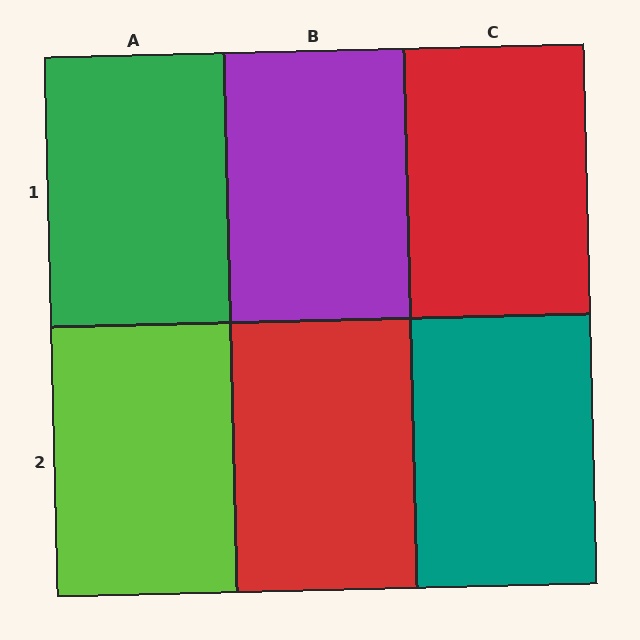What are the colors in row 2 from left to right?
Lime, red, teal.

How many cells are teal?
1 cell is teal.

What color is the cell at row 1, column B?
Purple.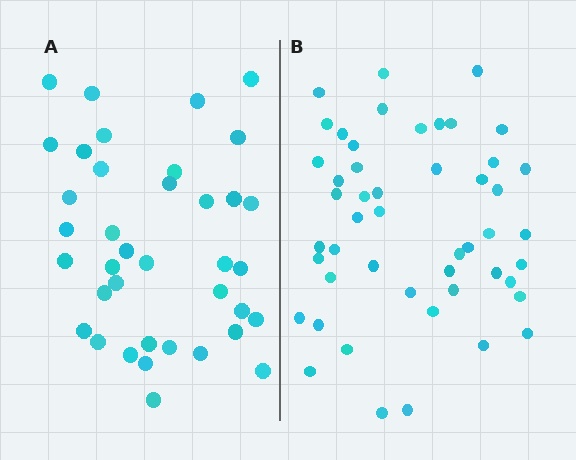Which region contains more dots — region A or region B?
Region B (the right region) has more dots.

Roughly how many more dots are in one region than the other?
Region B has roughly 12 or so more dots than region A.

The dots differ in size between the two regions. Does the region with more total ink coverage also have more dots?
No. Region A has more total ink coverage because its dots are larger, but region B actually contains more individual dots. Total area can be misleading — the number of items is what matters here.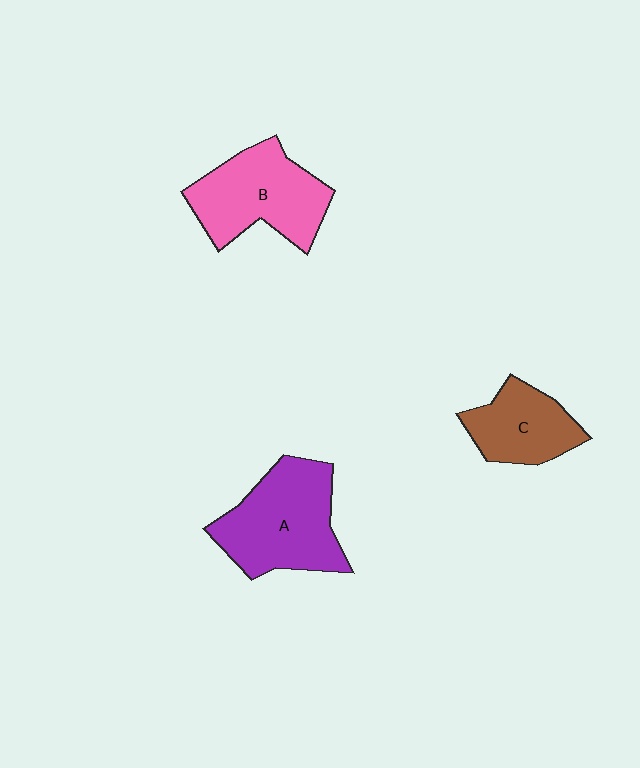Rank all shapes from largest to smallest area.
From largest to smallest: A (purple), B (pink), C (brown).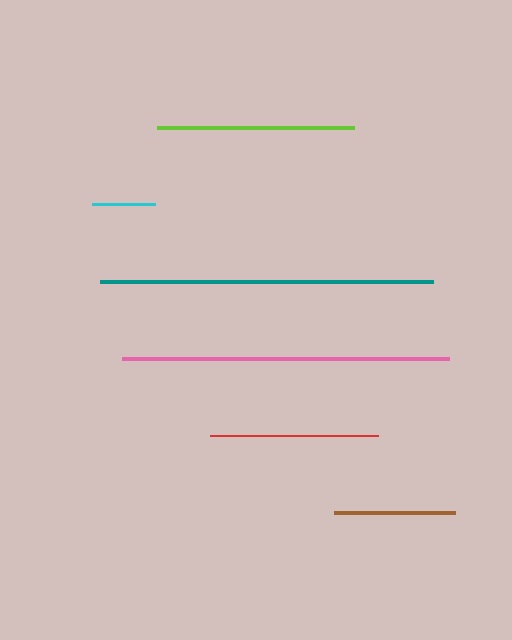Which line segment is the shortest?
The cyan line is the shortest at approximately 63 pixels.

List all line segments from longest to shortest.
From longest to shortest: teal, pink, lime, red, brown, cyan.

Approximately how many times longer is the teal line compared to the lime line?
The teal line is approximately 1.7 times the length of the lime line.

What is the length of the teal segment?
The teal segment is approximately 333 pixels long.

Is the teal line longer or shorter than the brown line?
The teal line is longer than the brown line.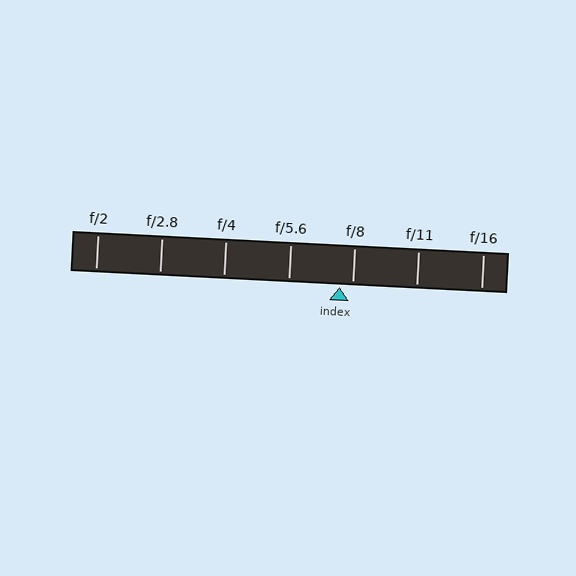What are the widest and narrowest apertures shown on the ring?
The widest aperture shown is f/2 and the narrowest is f/16.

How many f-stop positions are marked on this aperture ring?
There are 7 f-stop positions marked.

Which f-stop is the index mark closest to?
The index mark is closest to f/8.